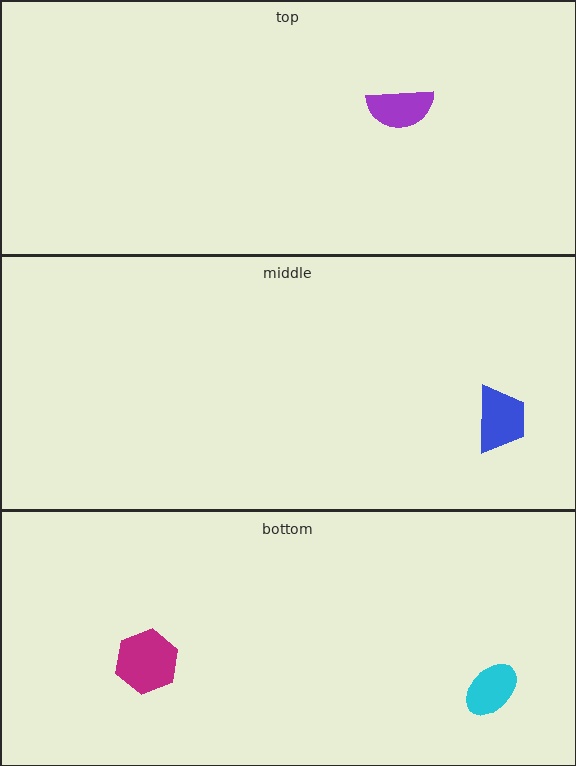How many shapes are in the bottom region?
2.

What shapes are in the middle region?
The blue trapezoid.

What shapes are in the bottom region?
The cyan ellipse, the magenta hexagon.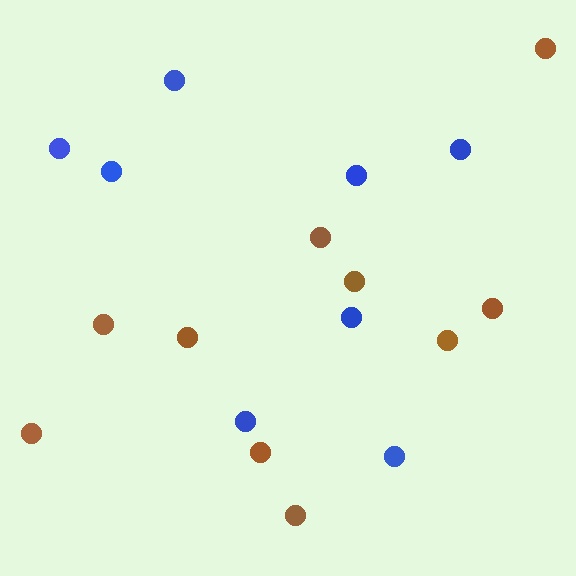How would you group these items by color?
There are 2 groups: one group of brown circles (10) and one group of blue circles (8).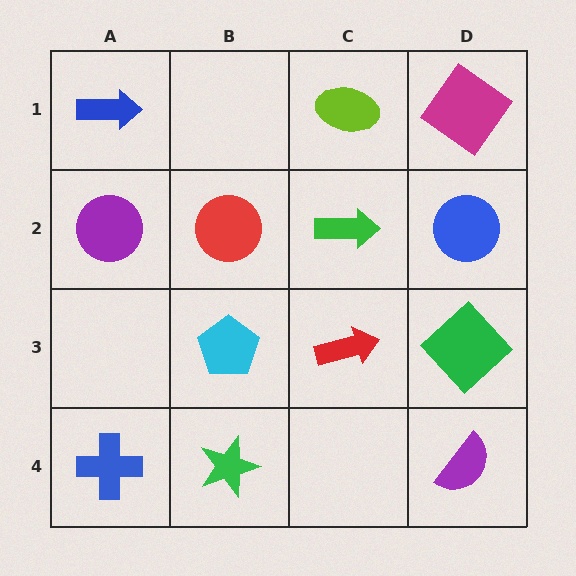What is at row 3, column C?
A red arrow.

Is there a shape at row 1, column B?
No, that cell is empty.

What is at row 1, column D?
A magenta diamond.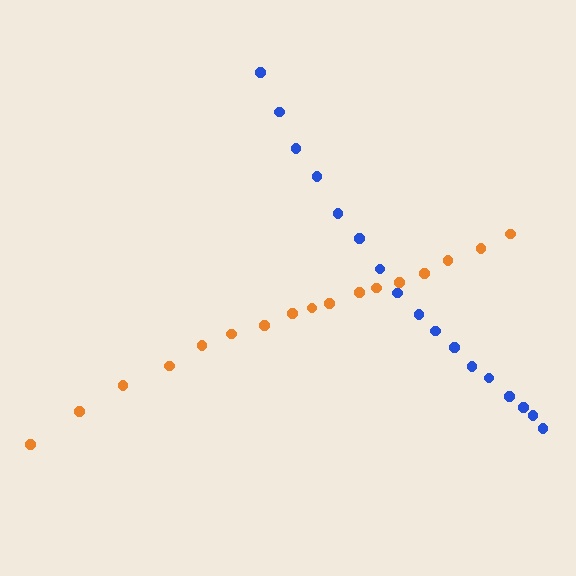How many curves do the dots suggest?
There are 2 distinct paths.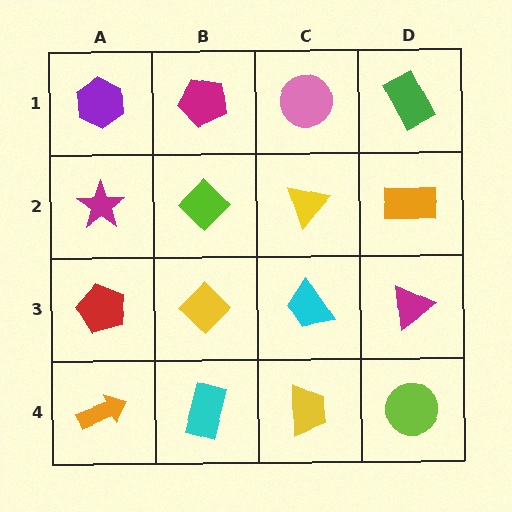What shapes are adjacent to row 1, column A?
A magenta star (row 2, column A), a magenta pentagon (row 1, column B).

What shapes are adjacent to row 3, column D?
An orange rectangle (row 2, column D), a lime circle (row 4, column D), a cyan trapezoid (row 3, column C).